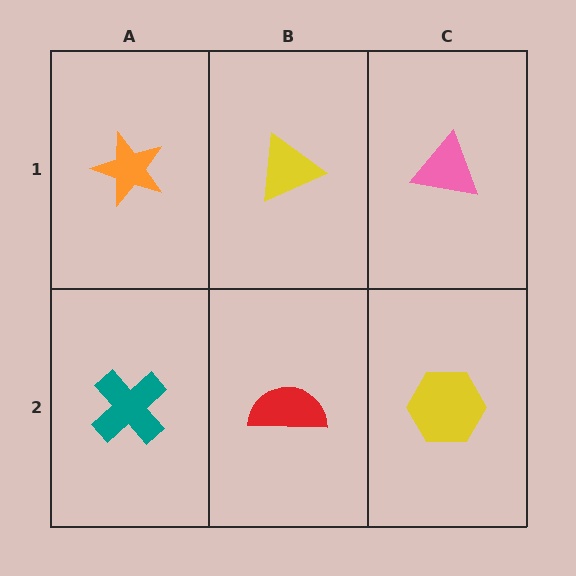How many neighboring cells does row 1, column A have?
2.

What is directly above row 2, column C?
A pink triangle.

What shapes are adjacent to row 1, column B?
A red semicircle (row 2, column B), an orange star (row 1, column A), a pink triangle (row 1, column C).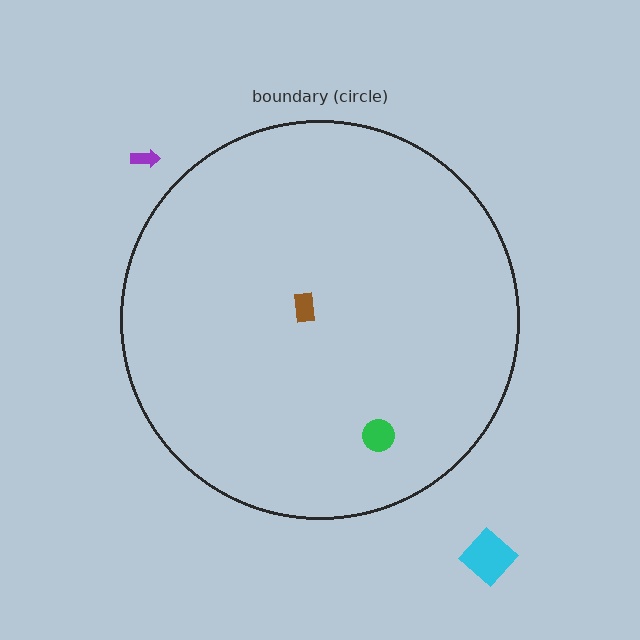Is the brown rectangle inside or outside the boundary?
Inside.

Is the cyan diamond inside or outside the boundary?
Outside.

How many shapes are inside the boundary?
2 inside, 2 outside.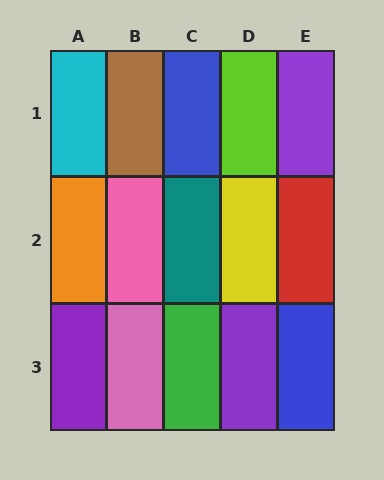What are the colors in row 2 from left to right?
Orange, pink, teal, yellow, red.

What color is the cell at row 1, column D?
Lime.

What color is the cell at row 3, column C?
Green.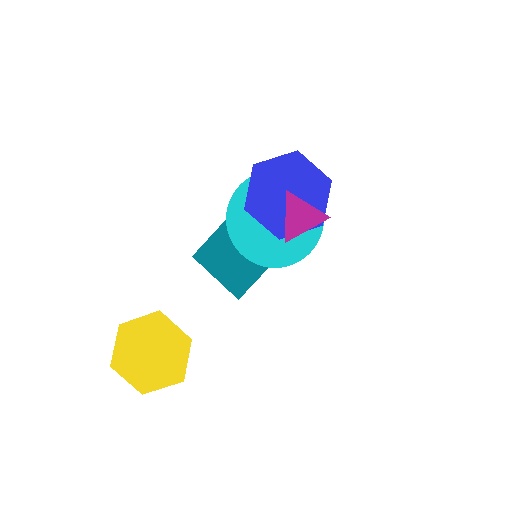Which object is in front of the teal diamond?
The cyan circle is in front of the teal diamond.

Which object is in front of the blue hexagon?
The magenta triangle is in front of the blue hexagon.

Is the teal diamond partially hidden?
Yes, it is partially covered by another shape.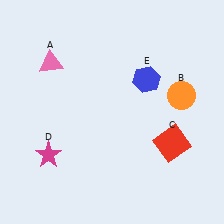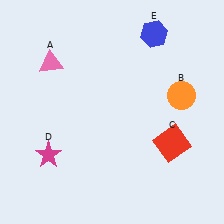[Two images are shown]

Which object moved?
The blue hexagon (E) moved up.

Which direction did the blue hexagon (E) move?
The blue hexagon (E) moved up.